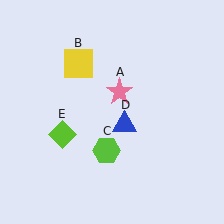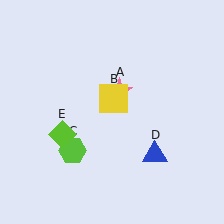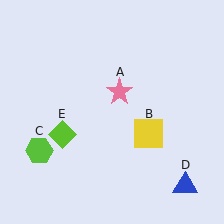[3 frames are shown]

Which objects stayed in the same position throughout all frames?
Pink star (object A) and lime diamond (object E) remained stationary.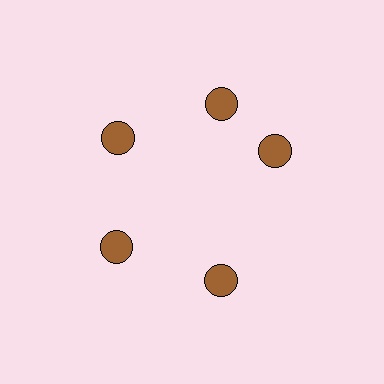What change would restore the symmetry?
The symmetry would be restored by rotating it back into even spacing with its neighbors so that all 5 circles sit at equal angles and equal distance from the center.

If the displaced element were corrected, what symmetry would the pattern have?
It would have 5-fold rotational symmetry — the pattern would map onto itself every 72 degrees.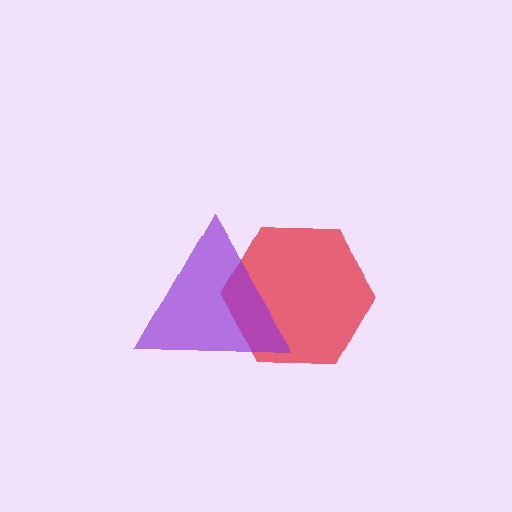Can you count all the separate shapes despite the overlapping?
Yes, there are 2 separate shapes.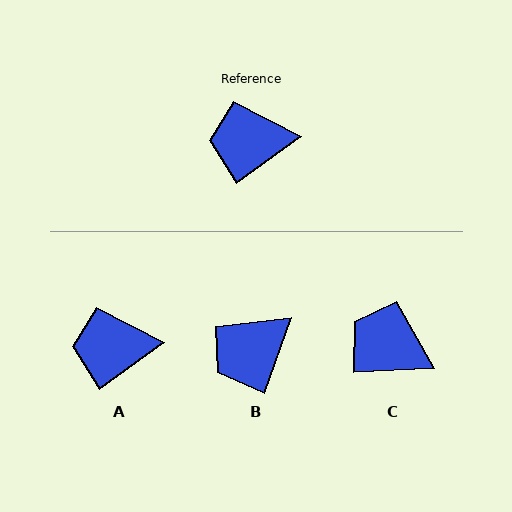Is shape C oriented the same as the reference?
No, it is off by about 33 degrees.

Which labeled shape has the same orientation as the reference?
A.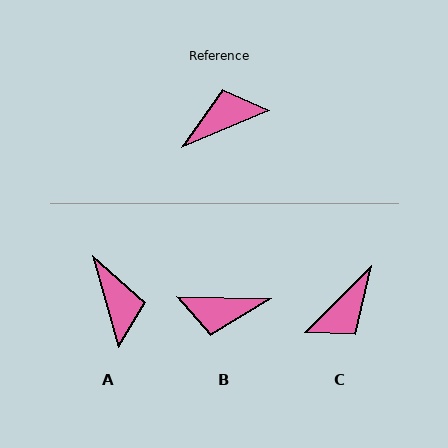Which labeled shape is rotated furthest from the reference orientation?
C, about 158 degrees away.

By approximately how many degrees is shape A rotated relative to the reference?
Approximately 96 degrees clockwise.